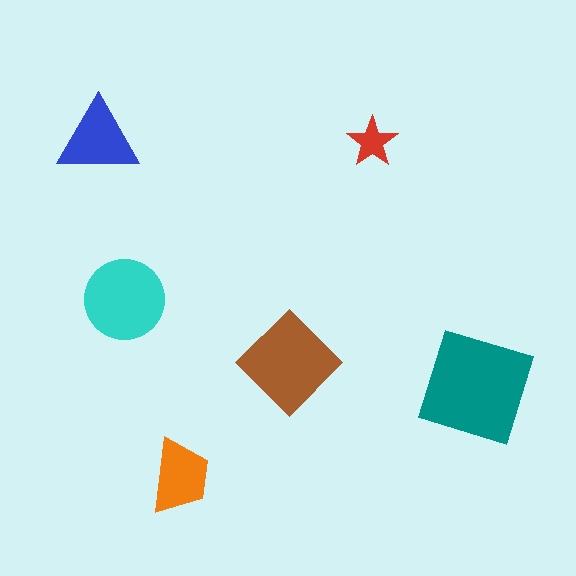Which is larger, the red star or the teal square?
The teal square.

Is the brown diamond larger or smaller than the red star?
Larger.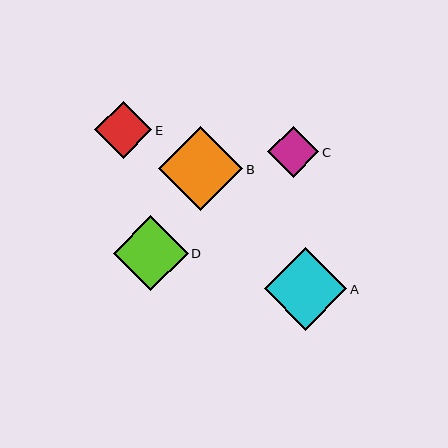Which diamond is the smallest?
Diamond C is the smallest with a size of approximately 51 pixels.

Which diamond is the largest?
Diamond B is the largest with a size of approximately 85 pixels.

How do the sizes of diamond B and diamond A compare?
Diamond B and diamond A are approximately the same size.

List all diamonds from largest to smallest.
From largest to smallest: B, A, D, E, C.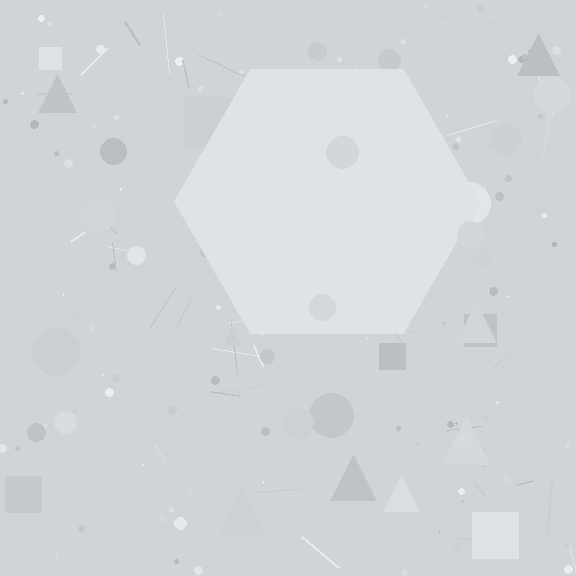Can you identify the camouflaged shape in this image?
The camouflaged shape is a hexagon.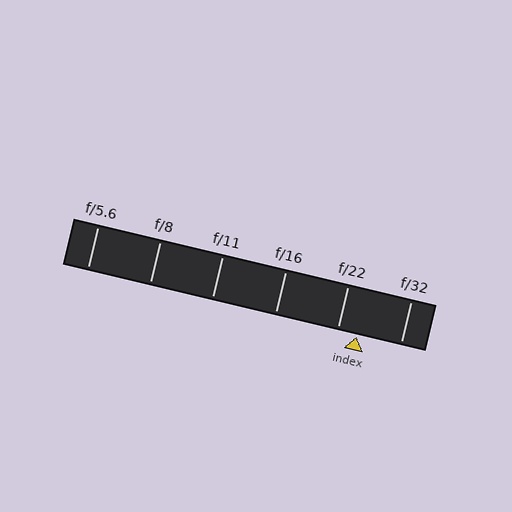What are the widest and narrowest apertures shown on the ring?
The widest aperture shown is f/5.6 and the narrowest is f/32.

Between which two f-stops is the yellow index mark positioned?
The index mark is between f/22 and f/32.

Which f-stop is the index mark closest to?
The index mark is closest to f/22.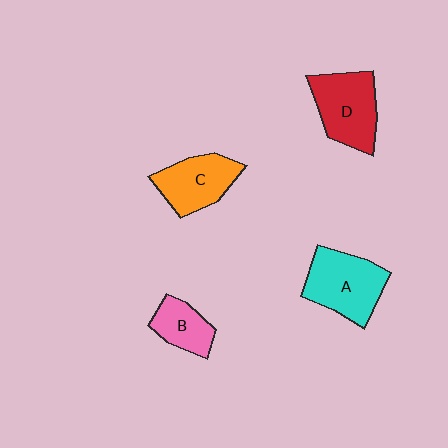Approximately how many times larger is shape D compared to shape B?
Approximately 1.7 times.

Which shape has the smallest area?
Shape B (pink).